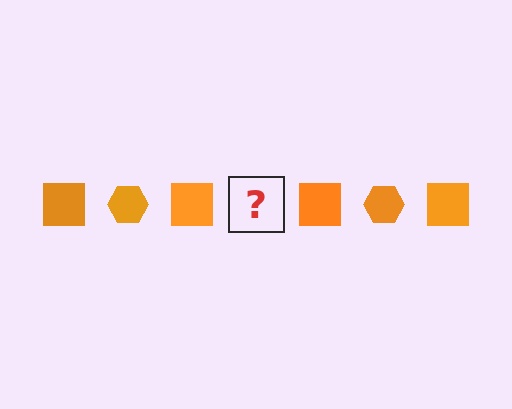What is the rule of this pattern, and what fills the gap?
The rule is that the pattern cycles through square, hexagon shapes in orange. The gap should be filled with an orange hexagon.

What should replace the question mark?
The question mark should be replaced with an orange hexagon.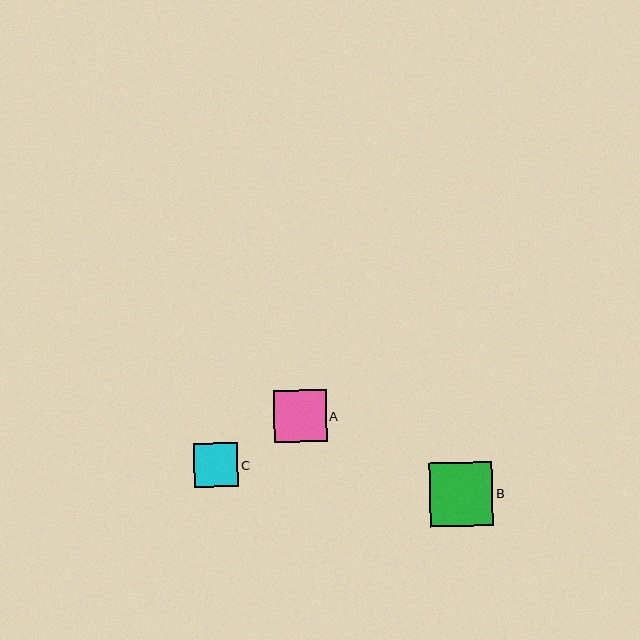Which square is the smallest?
Square C is the smallest with a size of approximately 44 pixels.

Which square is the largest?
Square B is the largest with a size of approximately 63 pixels.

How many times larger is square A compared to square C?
Square A is approximately 1.2 times the size of square C.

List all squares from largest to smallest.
From largest to smallest: B, A, C.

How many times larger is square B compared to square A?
Square B is approximately 1.2 times the size of square A.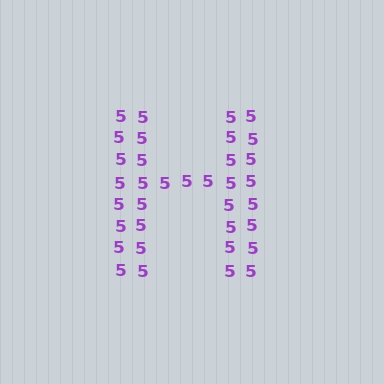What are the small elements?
The small elements are digit 5's.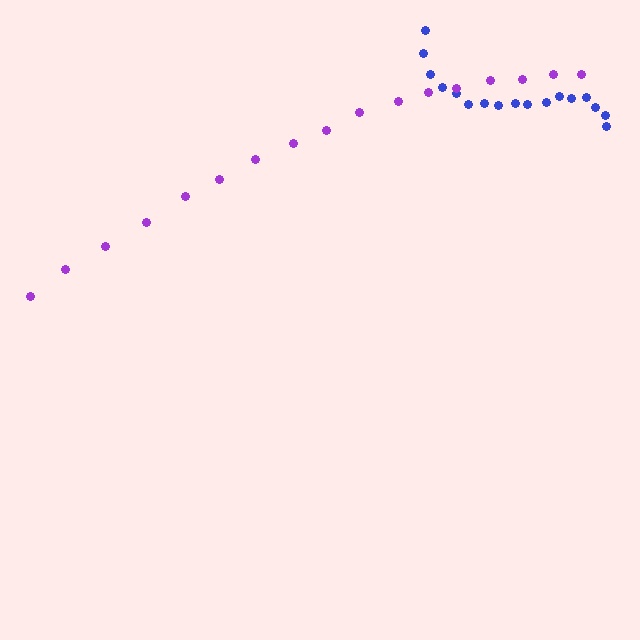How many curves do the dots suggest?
There are 2 distinct paths.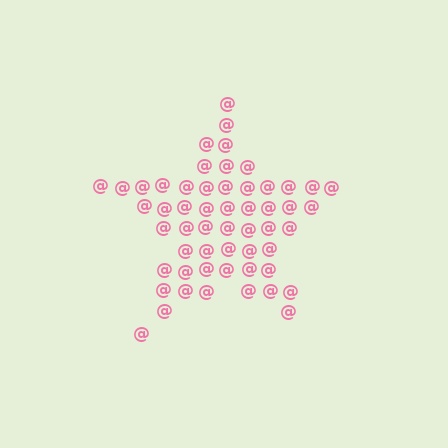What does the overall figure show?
The overall figure shows a star.